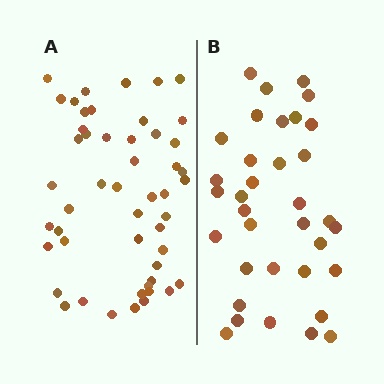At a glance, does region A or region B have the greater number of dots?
Region A (the left region) has more dots.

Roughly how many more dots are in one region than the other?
Region A has approximately 15 more dots than region B.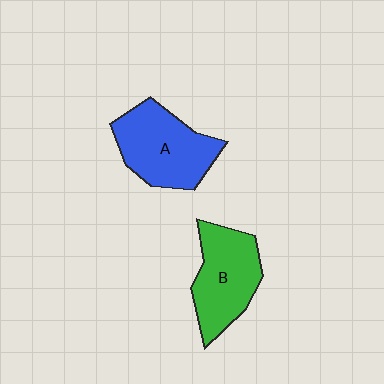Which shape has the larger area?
Shape A (blue).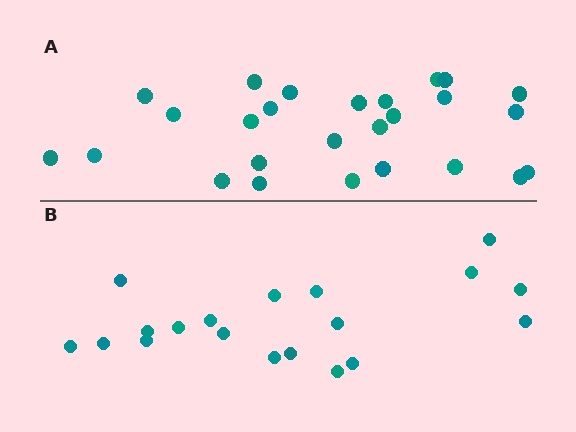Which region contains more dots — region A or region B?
Region A (the top region) has more dots.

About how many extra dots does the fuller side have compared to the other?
Region A has roughly 8 or so more dots than region B.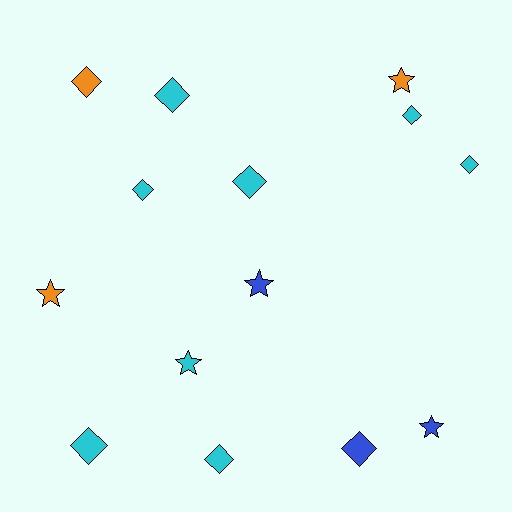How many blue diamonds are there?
There is 1 blue diamond.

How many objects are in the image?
There are 14 objects.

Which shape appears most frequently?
Diamond, with 9 objects.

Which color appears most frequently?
Cyan, with 8 objects.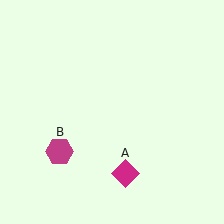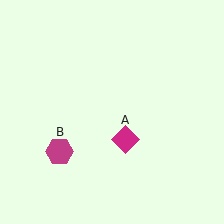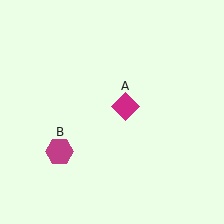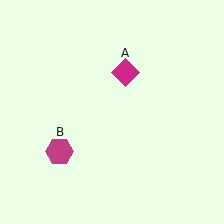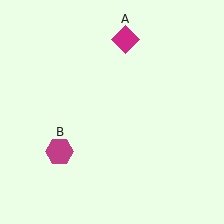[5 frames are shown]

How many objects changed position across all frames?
1 object changed position: magenta diamond (object A).